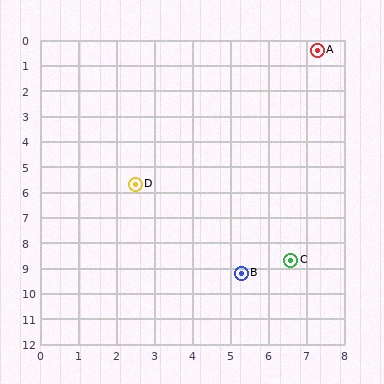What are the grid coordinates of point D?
Point D is at approximately (2.5, 5.7).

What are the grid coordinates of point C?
Point C is at approximately (6.6, 8.7).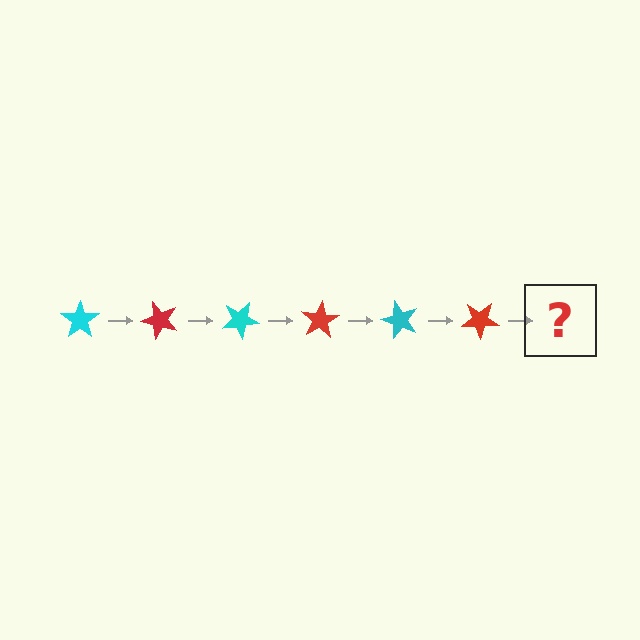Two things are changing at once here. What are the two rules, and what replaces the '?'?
The two rules are that it rotates 50 degrees each step and the color cycles through cyan and red. The '?' should be a cyan star, rotated 300 degrees from the start.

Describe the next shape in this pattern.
It should be a cyan star, rotated 300 degrees from the start.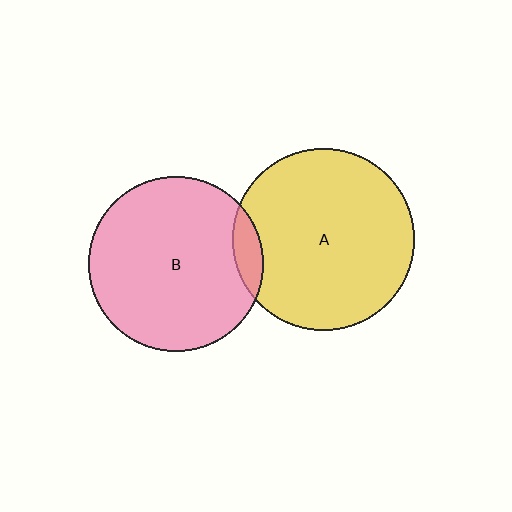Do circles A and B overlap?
Yes.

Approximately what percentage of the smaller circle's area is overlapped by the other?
Approximately 10%.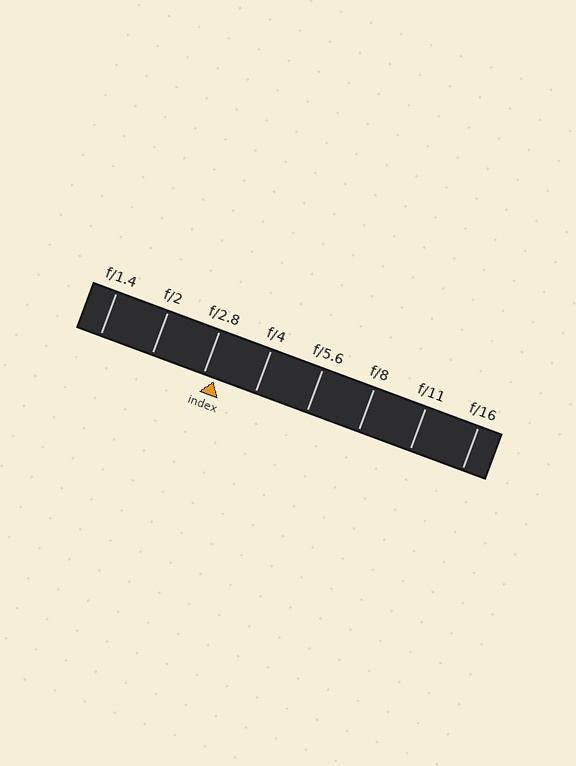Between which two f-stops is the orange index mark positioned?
The index mark is between f/2.8 and f/4.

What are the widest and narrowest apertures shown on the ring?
The widest aperture shown is f/1.4 and the narrowest is f/16.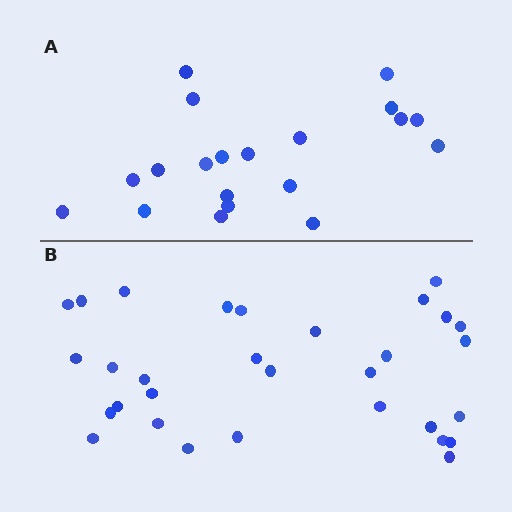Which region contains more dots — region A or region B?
Region B (the bottom region) has more dots.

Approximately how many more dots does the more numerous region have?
Region B has roughly 12 or so more dots than region A.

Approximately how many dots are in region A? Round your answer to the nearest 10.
About 20 dots.